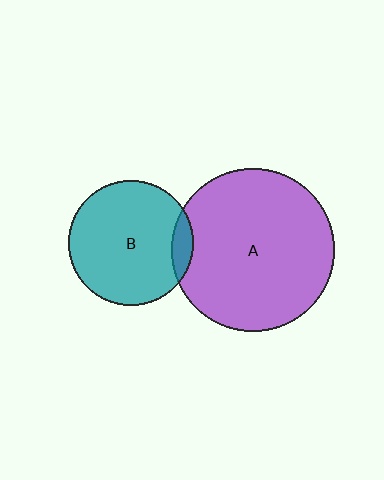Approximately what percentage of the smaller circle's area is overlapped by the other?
Approximately 10%.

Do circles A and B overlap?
Yes.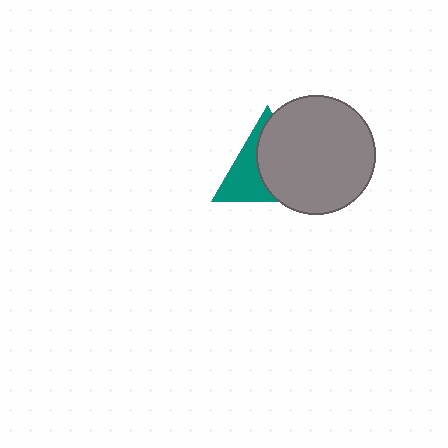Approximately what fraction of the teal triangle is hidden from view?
Roughly 58% of the teal triangle is hidden behind the gray circle.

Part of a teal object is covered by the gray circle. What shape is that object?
It is a triangle.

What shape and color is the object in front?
The object in front is a gray circle.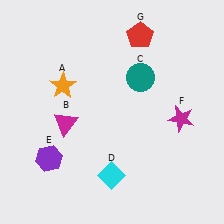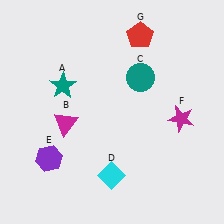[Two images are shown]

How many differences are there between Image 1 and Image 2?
There is 1 difference between the two images.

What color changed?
The star (A) changed from orange in Image 1 to teal in Image 2.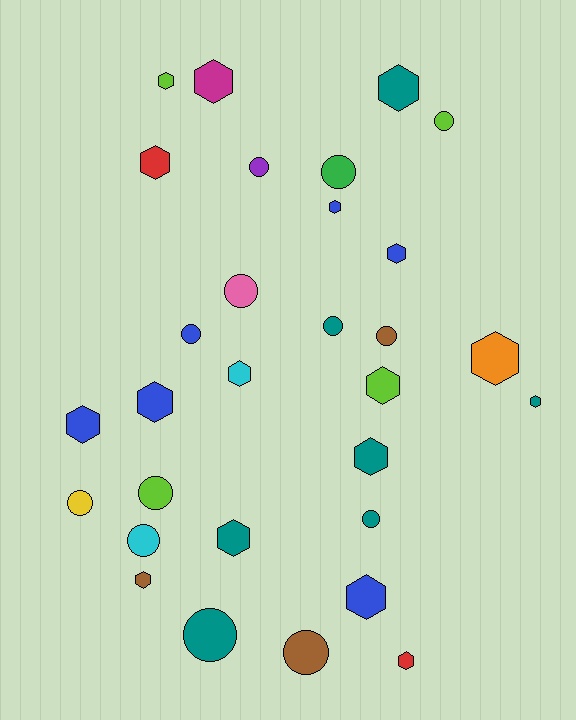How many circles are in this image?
There are 13 circles.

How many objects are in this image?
There are 30 objects.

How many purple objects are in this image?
There is 1 purple object.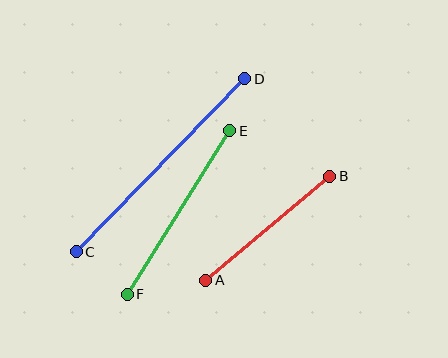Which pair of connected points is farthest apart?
Points C and D are farthest apart.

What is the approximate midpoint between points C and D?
The midpoint is at approximately (160, 165) pixels.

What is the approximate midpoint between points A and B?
The midpoint is at approximately (268, 228) pixels.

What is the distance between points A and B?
The distance is approximately 162 pixels.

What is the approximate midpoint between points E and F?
The midpoint is at approximately (178, 213) pixels.